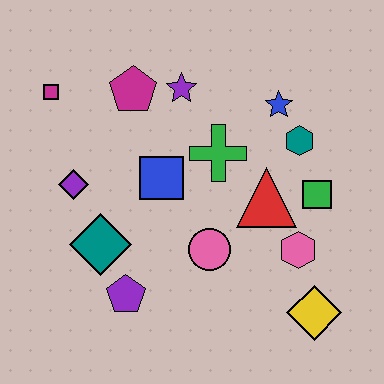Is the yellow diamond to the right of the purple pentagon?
Yes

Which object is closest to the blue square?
The green cross is closest to the blue square.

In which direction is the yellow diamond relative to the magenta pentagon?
The yellow diamond is below the magenta pentagon.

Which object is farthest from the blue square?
The yellow diamond is farthest from the blue square.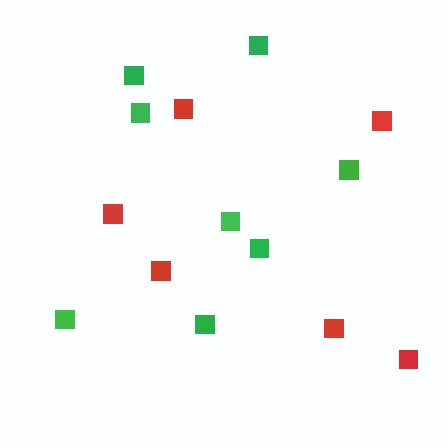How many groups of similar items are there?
There are 2 groups: one group of red squares (6) and one group of green squares (8).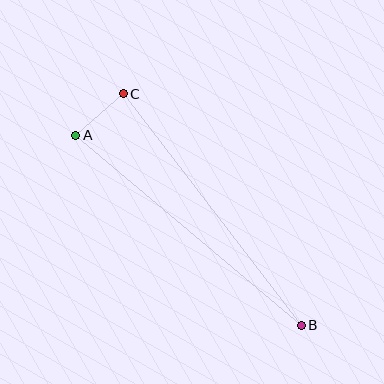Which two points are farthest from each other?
Points A and B are farthest from each other.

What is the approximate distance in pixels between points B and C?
The distance between B and C is approximately 292 pixels.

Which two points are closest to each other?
Points A and C are closest to each other.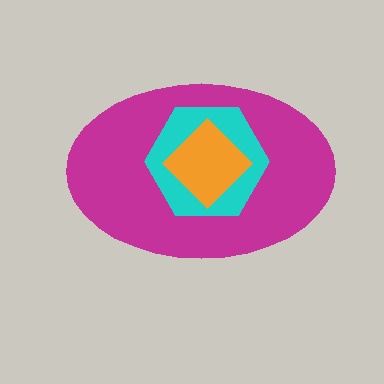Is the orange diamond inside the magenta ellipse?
Yes.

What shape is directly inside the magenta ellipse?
The cyan hexagon.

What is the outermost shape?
The magenta ellipse.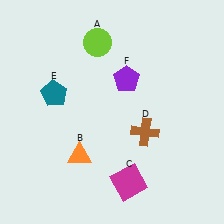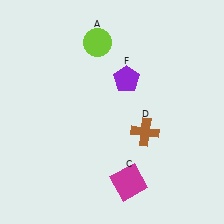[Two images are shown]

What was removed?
The teal pentagon (E), the orange triangle (B) were removed in Image 2.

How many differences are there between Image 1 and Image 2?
There are 2 differences between the two images.